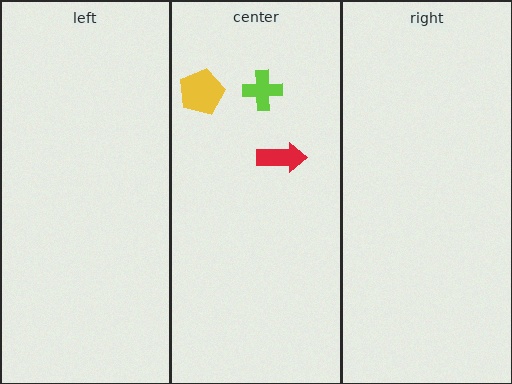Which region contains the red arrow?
The center region.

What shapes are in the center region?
The red arrow, the lime cross, the yellow pentagon.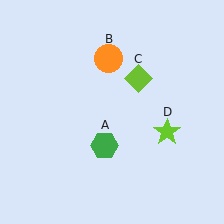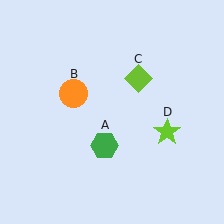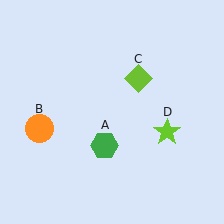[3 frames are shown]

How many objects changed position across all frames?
1 object changed position: orange circle (object B).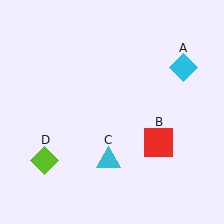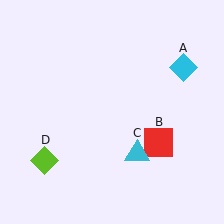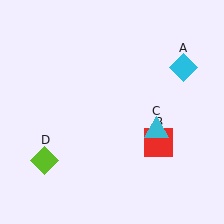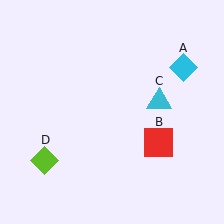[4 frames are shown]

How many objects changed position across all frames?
1 object changed position: cyan triangle (object C).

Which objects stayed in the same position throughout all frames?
Cyan diamond (object A) and red square (object B) and lime diamond (object D) remained stationary.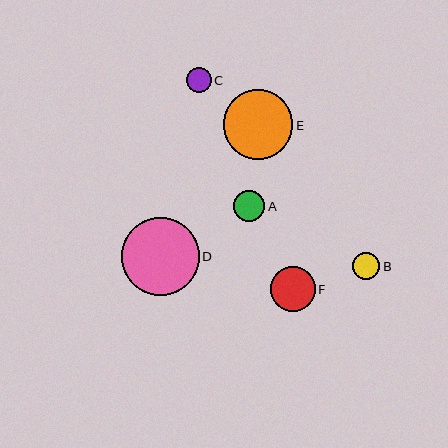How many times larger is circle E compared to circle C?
Circle E is approximately 2.7 times the size of circle C.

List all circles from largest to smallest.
From largest to smallest: D, E, F, A, B, C.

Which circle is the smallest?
Circle C is the smallest with a size of approximately 25 pixels.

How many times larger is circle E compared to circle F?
Circle E is approximately 1.6 times the size of circle F.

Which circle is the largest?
Circle D is the largest with a size of approximately 78 pixels.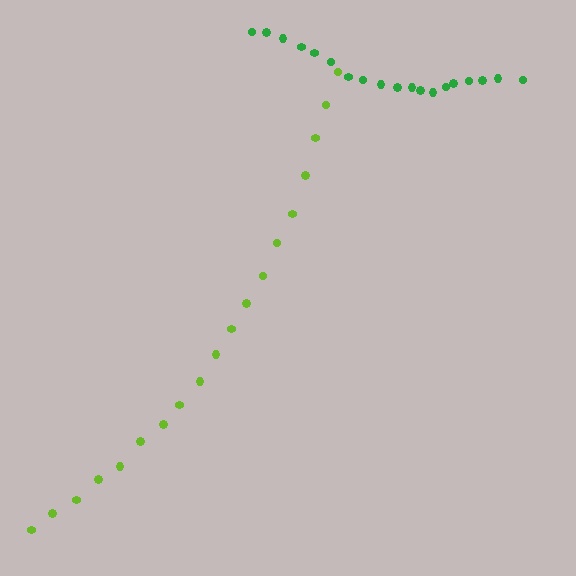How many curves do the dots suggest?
There are 2 distinct paths.